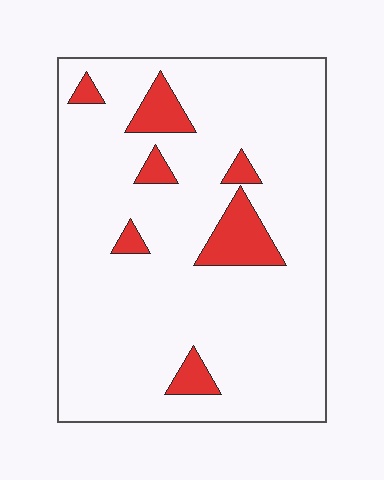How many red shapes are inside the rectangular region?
7.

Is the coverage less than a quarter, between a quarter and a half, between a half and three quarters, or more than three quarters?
Less than a quarter.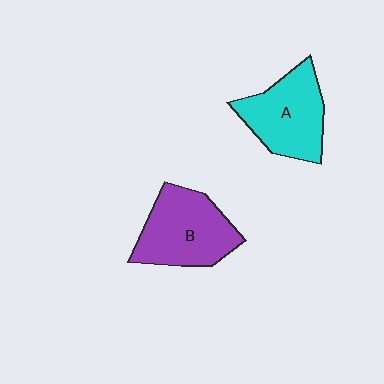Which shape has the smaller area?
Shape A (cyan).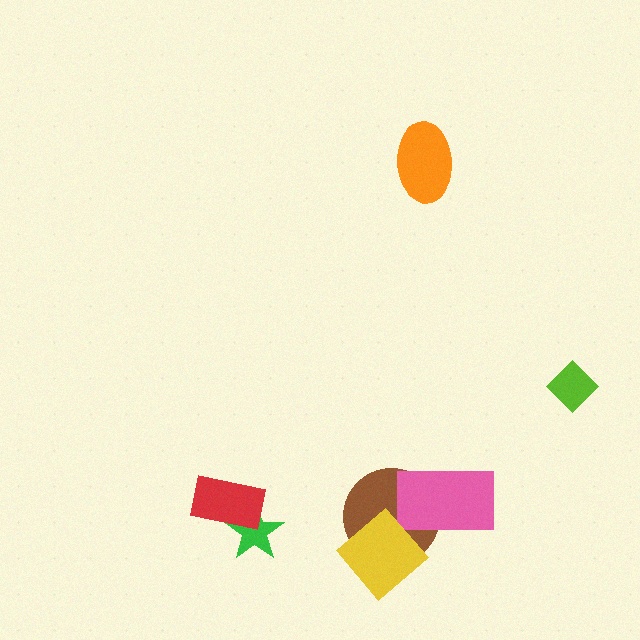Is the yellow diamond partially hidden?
No, no other shape covers it.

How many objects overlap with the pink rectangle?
1 object overlaps with the pink rectangle.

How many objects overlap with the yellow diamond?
1 object overlaps with the yellow diamond.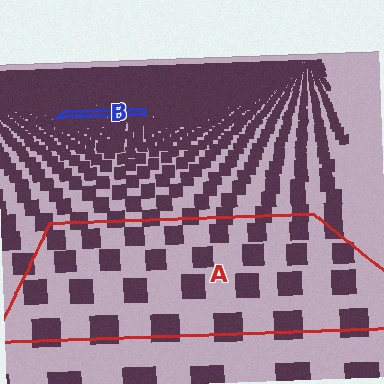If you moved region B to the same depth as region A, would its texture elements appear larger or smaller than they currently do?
They would appear larger. At a closer depth, the same texture elements are projected at a bigger on-screen size.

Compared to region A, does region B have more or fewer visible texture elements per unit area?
Region B has more texture elements per unit area — they are packed more densely because it is farther away.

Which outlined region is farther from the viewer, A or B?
Region B is farther from the viewer — the texture elements inside it appear smaller and more densely packed.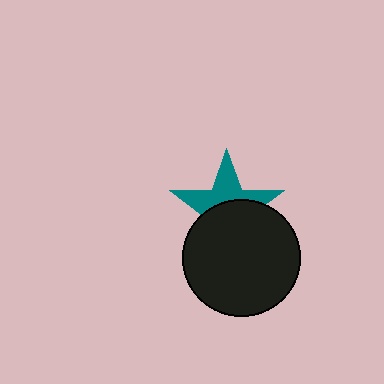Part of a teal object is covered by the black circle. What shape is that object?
It is a star.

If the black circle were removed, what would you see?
You would see the complete teal star.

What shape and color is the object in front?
The object in front is a black circle.